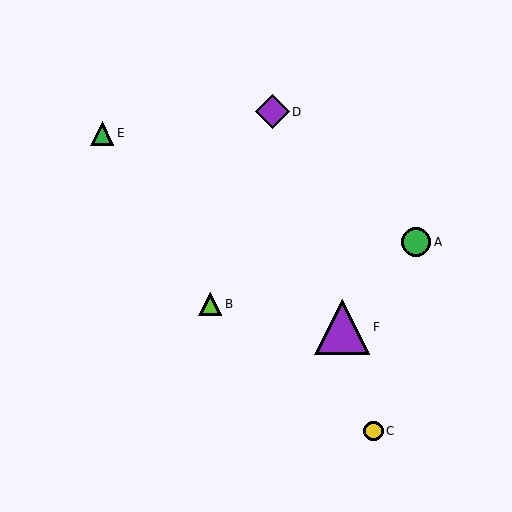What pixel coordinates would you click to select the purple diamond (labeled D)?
Click at (273, 112) to select the purple diamond D.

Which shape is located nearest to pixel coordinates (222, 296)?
The lime triangle (labeled B) at (210, 304) is nearest to that location.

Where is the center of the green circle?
The center of the green circle is at (416, 242).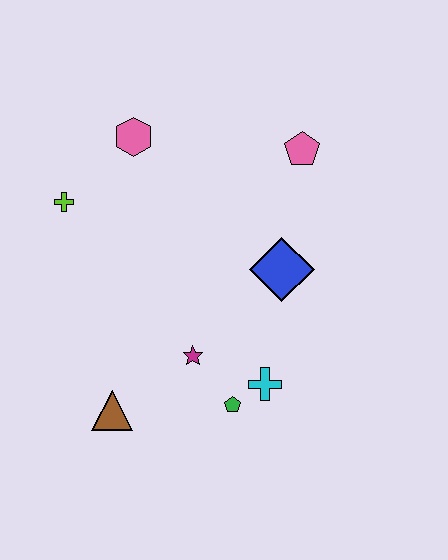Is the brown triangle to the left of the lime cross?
No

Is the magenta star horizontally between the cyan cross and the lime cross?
Yes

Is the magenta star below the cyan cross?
No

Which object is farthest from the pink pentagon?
The brown triangle is farthest from the pink pentagon.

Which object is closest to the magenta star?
The green pentagon is closest to the magenta star.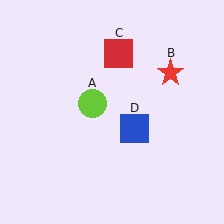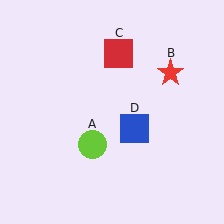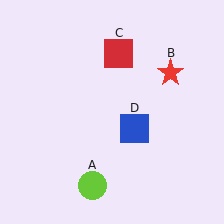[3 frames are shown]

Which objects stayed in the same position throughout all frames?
Red star (object B) and red square (object C) and blue square (object D) remained stationary.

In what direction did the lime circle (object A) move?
The lime circle (object A) moved down.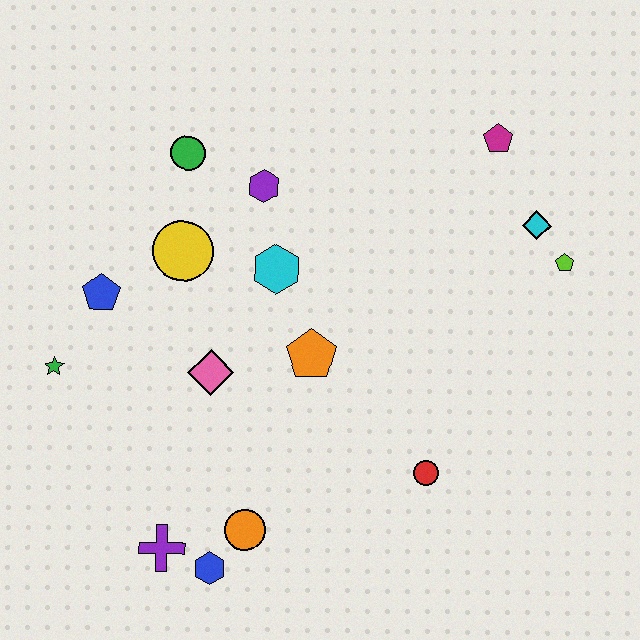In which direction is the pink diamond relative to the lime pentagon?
The pink diamond is to the left of the lime pentagon.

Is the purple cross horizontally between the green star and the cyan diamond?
Yes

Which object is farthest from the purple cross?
The magenta pentagon is farthest from the purple cross.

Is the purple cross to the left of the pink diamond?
Yes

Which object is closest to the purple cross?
The blue hexagon is closest to the purple cross.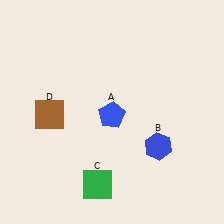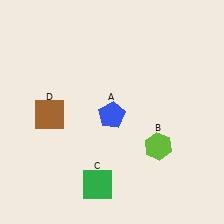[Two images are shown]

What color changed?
The hexagon (B) changed from blue in Image 1 to lime in Image 2.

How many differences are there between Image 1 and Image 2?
There is 1 difference between the two images.